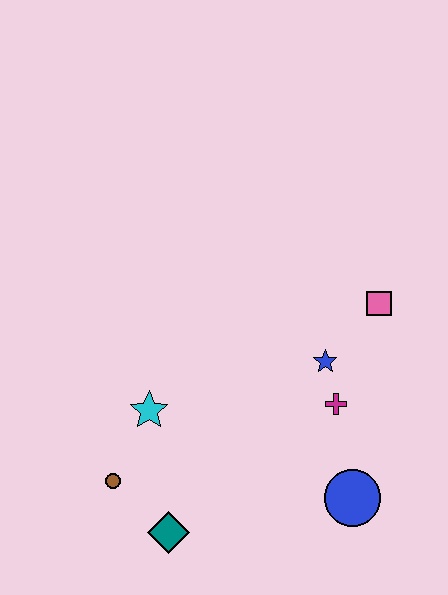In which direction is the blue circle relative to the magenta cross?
The blue circle is below the magenta cross.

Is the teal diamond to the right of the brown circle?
Yes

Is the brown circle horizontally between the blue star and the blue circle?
No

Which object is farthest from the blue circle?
The brown circle is farthest from the blue circle.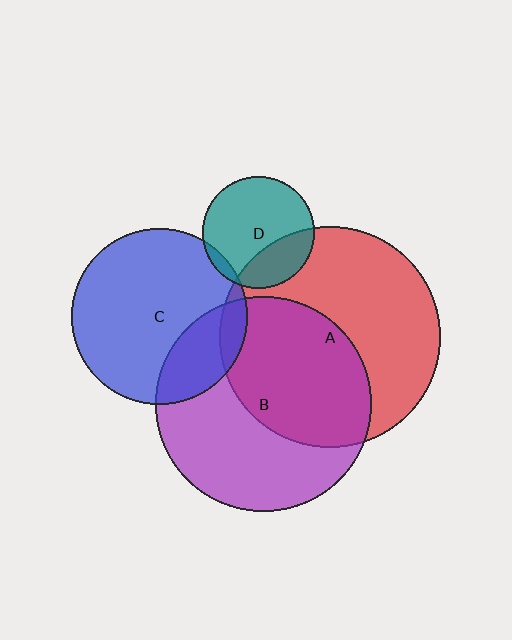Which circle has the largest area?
Circle A (red).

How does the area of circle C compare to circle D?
Approximately 2.5 times.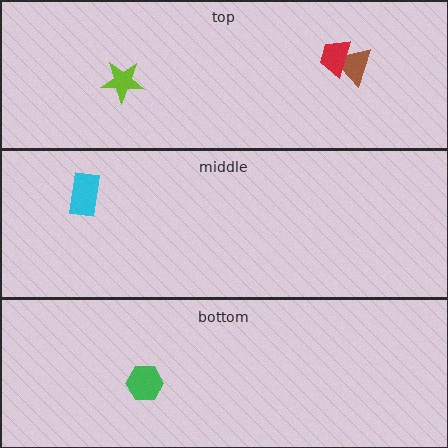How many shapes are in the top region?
3.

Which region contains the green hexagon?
The bottom region.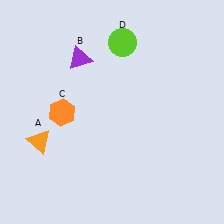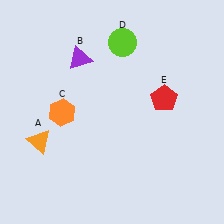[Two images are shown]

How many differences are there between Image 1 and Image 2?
There is 1 difference between the two images.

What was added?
A red pentagon (E) was added in Image 2.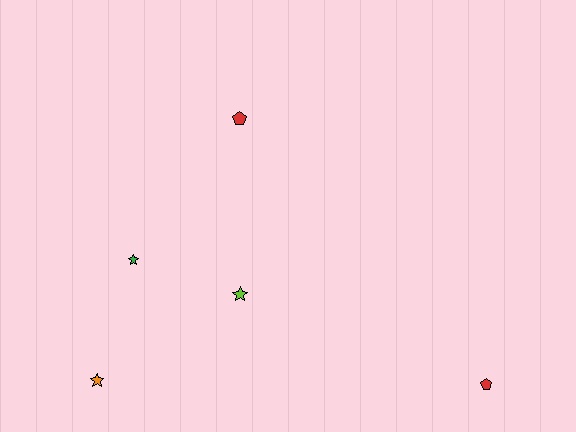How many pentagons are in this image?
There are 2 pentagons.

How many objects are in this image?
There are 5 objects.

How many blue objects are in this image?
There are no blue objects.